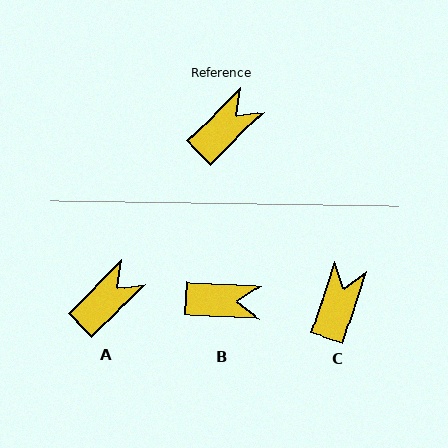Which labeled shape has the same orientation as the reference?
A.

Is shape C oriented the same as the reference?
No, it is off by about 27 degrees.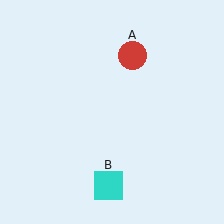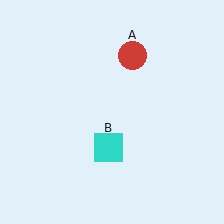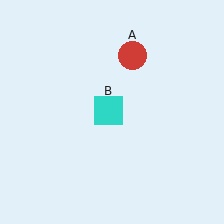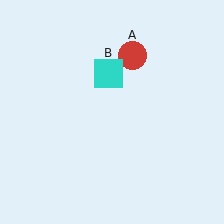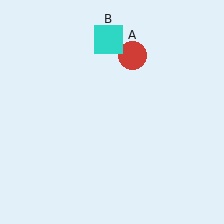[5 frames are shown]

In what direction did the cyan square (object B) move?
The cyan square (object B) moved up.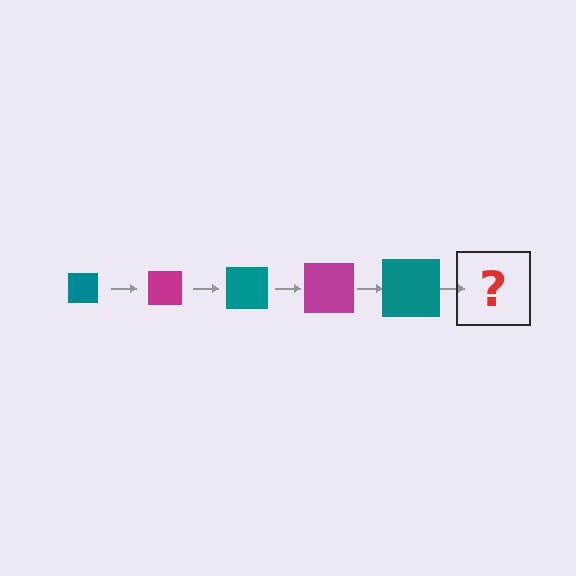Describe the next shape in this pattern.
It should be a magenta square, larger than the previous one.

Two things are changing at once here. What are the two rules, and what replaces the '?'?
The two rules are that the square grows larger each step and the color cycles through teal and magenta. The '?' should be a magenta square, larger than the previous one.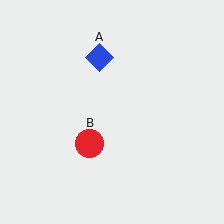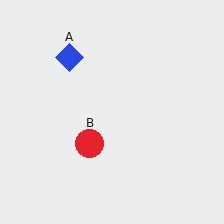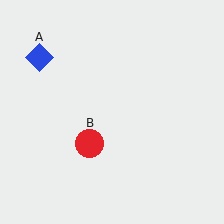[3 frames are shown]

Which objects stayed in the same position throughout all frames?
Red circle (object B) remained stationary.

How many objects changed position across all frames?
1 object changed position: blue diamond (object A).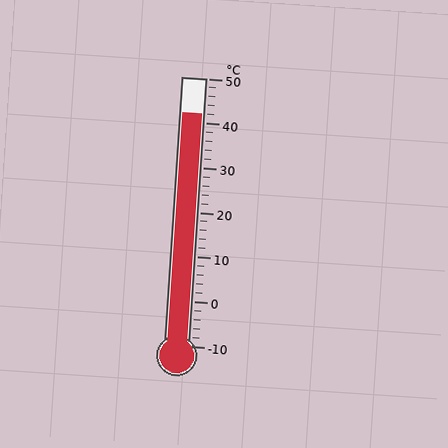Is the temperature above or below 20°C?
The temperature is above 20°C.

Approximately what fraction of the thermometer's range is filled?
The thermometer is filled to approximately 85% of its range.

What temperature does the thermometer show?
The thermometer shows approximately 42°C.